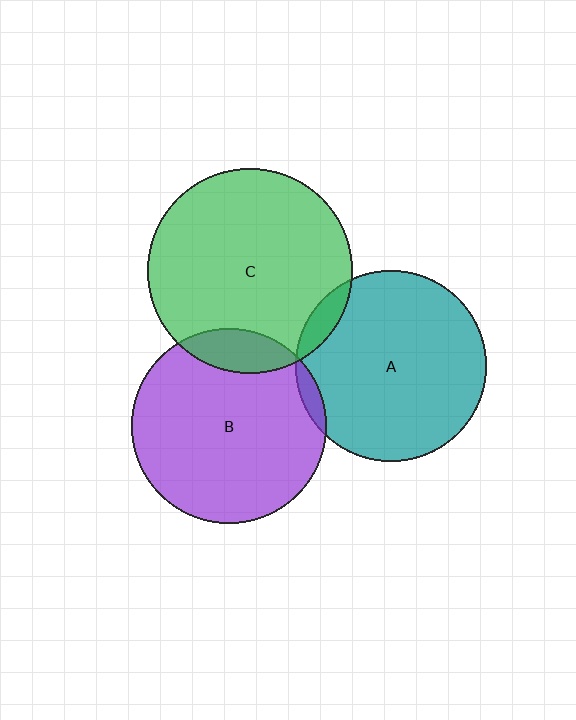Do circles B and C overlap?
Yes.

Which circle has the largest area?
Circle C (green).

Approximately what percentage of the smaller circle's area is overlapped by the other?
Approximately 10%.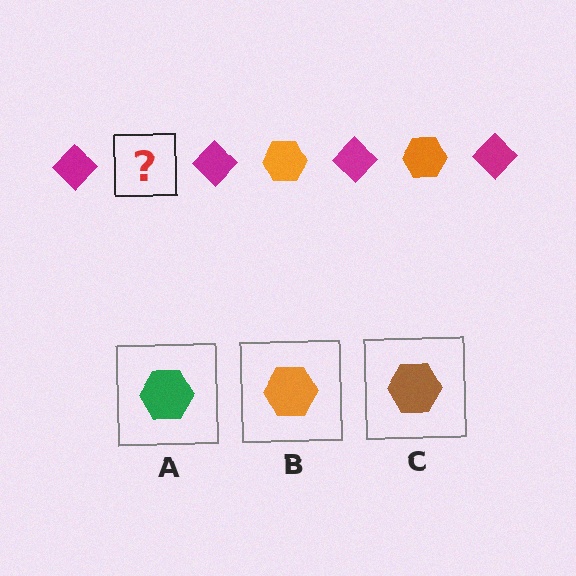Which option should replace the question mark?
Option B.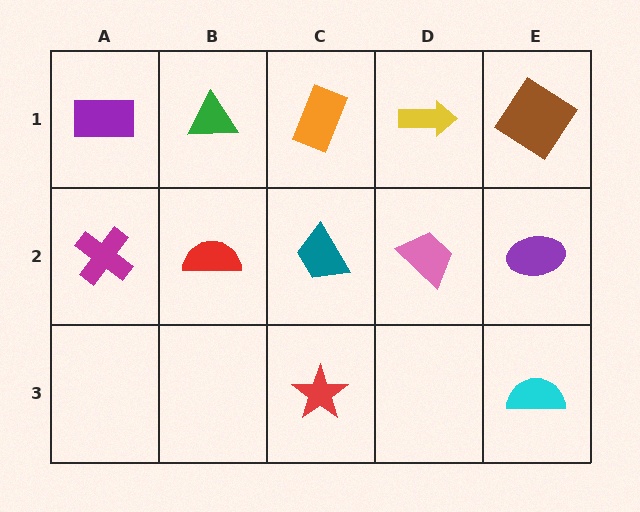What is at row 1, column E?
A brown diamond.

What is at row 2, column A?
A magenta cross.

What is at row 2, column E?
A purple ellipse.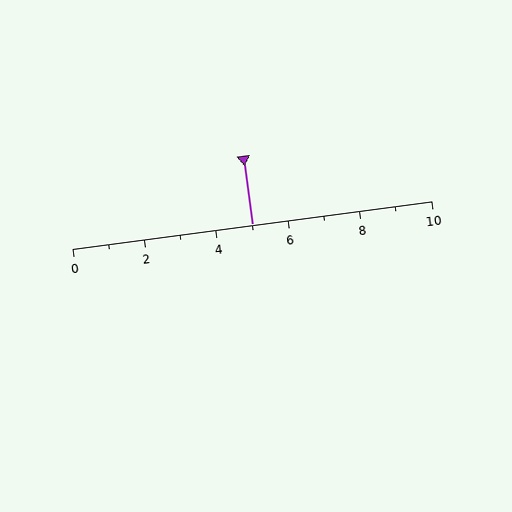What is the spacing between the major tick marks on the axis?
The major ticks are spaced 2 apart.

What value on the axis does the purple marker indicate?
The marker indicates approximately 5.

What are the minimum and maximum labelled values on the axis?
The axis runs from 0 to 10.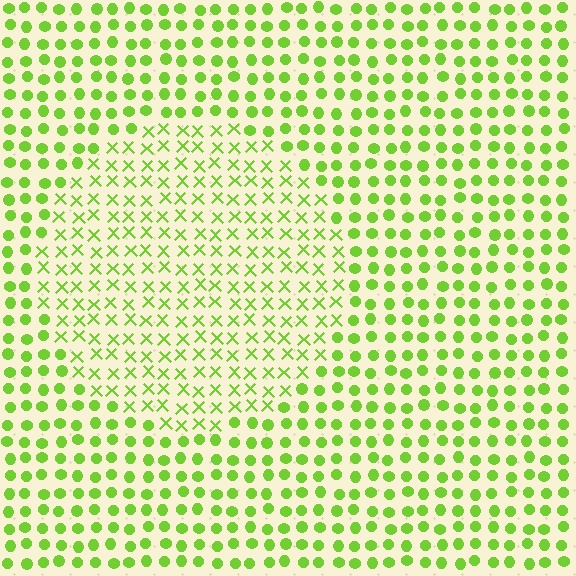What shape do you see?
I see a circle.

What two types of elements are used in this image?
The image uses X marks inside the circle region and circles outside it.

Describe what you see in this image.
The image is filled with small lime elements arranged in a uniform grid. A circle-shaped region contains X marks, while the surrounding area contains circles. The boundary is defined purely by the change in element shape.